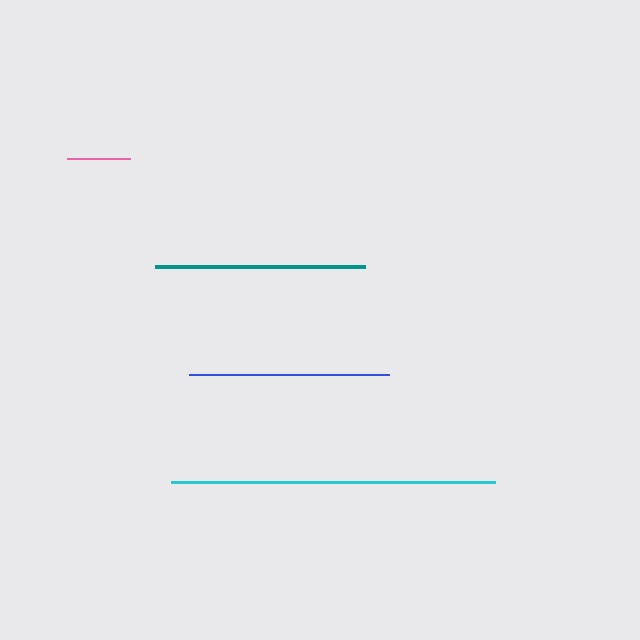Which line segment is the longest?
The cyan line is the longest at approximately 324 pixels.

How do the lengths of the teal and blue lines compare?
The teal and blue lines are approximately the same length.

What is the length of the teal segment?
The teal segment is approximately 210 pixels long.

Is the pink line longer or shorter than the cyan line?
The cyan line is longer than the pink line.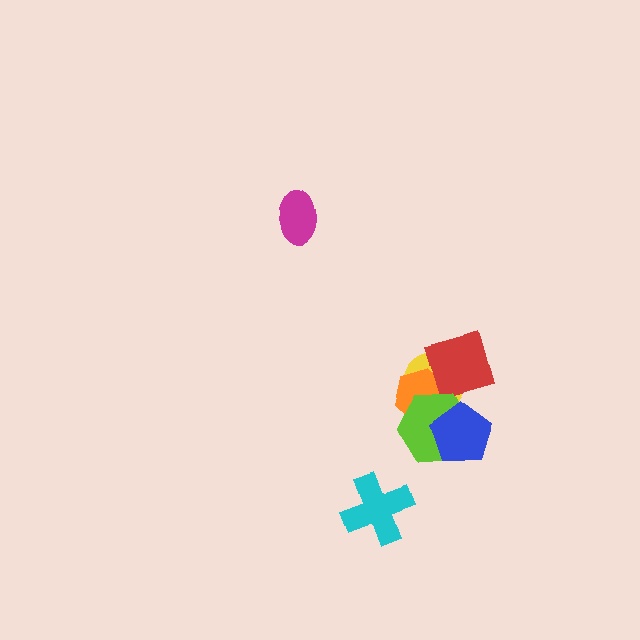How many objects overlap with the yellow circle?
3 objects overlap with the yellow circle.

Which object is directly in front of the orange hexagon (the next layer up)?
The red diamond is directly in front of the orange hexagon.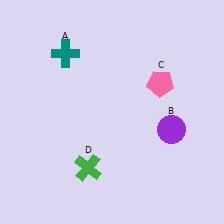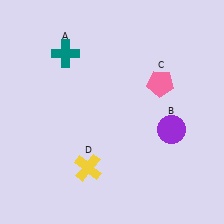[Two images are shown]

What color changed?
The cross (D) changed from green in Image 1 to yellow in Image 2.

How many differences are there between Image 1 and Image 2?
There is 1 difference between the two images.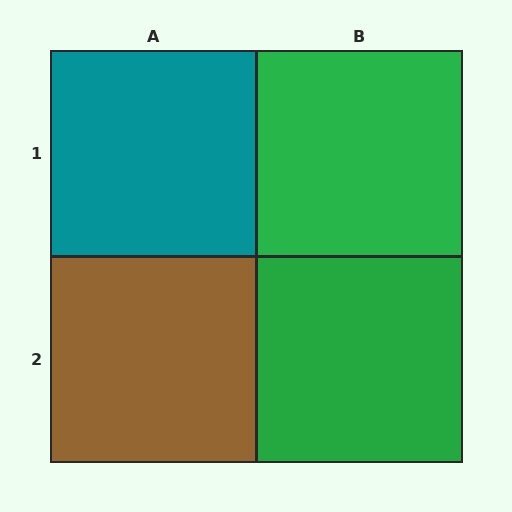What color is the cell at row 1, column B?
Green.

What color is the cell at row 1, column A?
Teal.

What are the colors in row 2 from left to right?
Brown, green.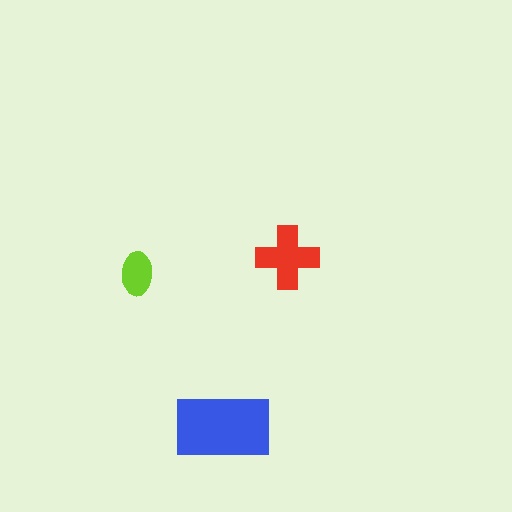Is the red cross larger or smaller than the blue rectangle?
Smaller.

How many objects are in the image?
There are 3 objects in the image.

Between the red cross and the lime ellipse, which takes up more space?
The red cross.